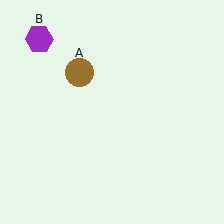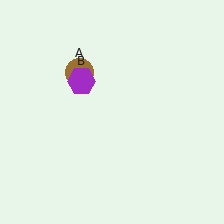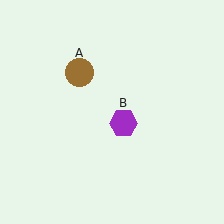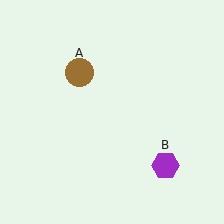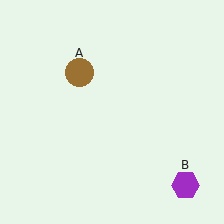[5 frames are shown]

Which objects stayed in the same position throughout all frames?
Brown circle (object A) remained stationary.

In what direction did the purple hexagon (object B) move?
The purple hexagon (object B) moved down and to the right.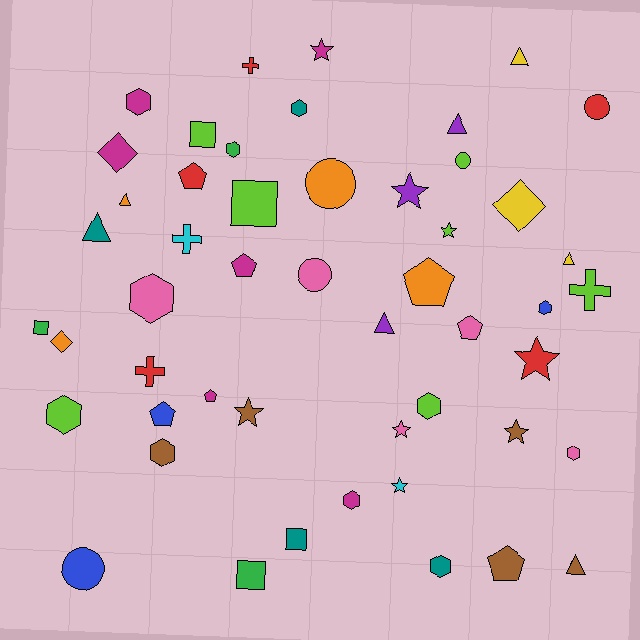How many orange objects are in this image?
There are 4 orange objects.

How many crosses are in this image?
There are 4 crosses.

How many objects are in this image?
There are 50 objects.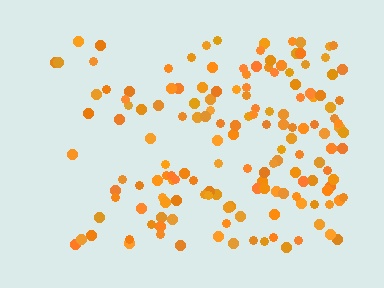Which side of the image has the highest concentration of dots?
The right.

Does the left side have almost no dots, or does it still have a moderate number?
Still a moderate number, just noticeably fewer than the right.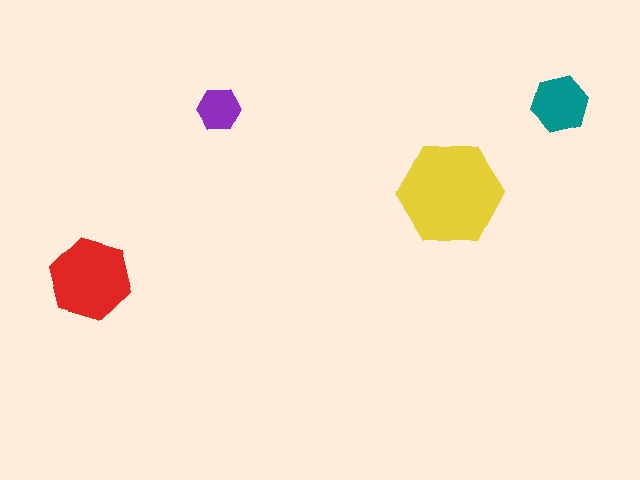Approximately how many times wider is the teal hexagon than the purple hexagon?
About 1.5 times wider.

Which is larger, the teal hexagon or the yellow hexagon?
The yellow one.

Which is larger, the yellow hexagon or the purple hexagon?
The yellow one.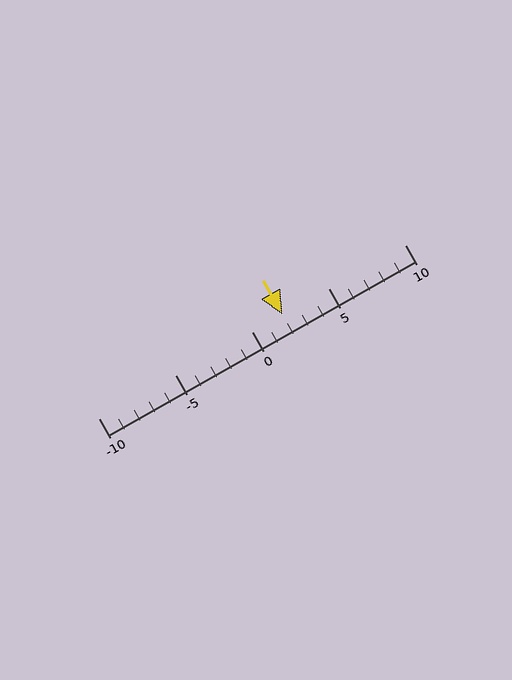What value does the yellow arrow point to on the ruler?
The yellow arrow points to approximately 2.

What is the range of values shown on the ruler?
The ruler shows values from -10 to 10.